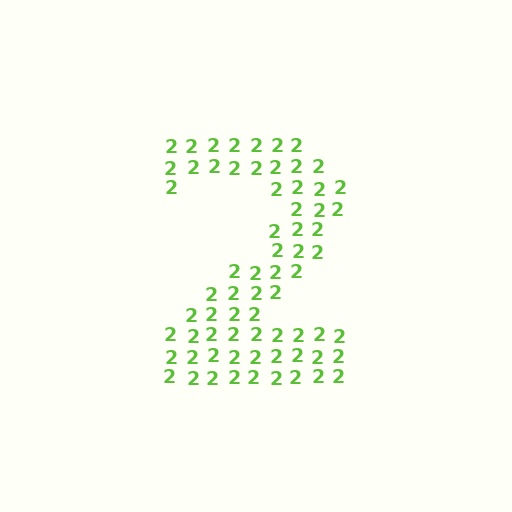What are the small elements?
The small elements are digit 2's.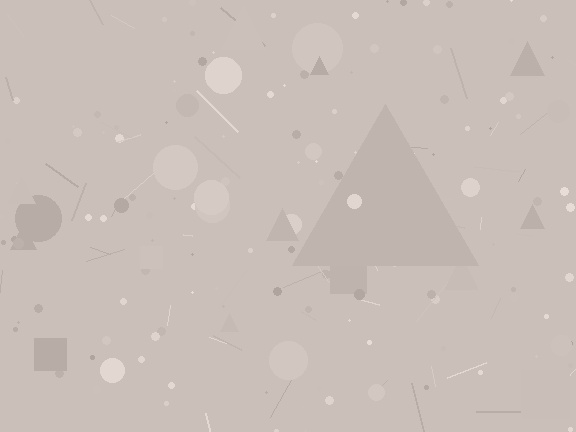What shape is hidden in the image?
A triangle is hidden in the image.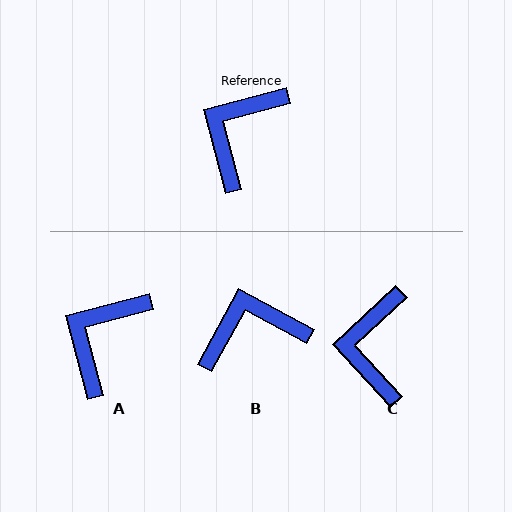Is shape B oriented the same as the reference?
No, it is off by about 43 degrees.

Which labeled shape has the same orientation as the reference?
A.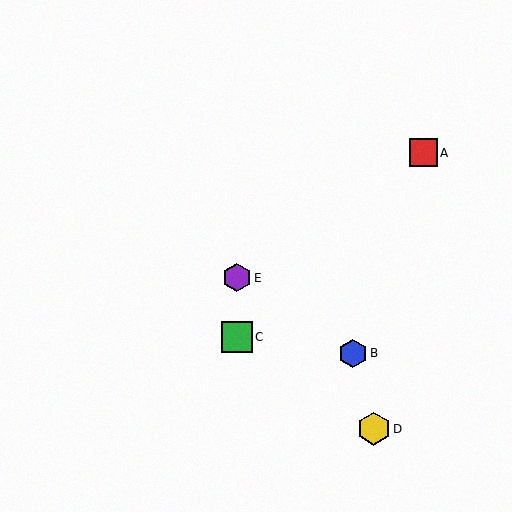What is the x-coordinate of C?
Object C is at x≈237.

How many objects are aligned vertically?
2 objects (C, E) are aligned vertically.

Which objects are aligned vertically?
Objects C, E are aligned vertically.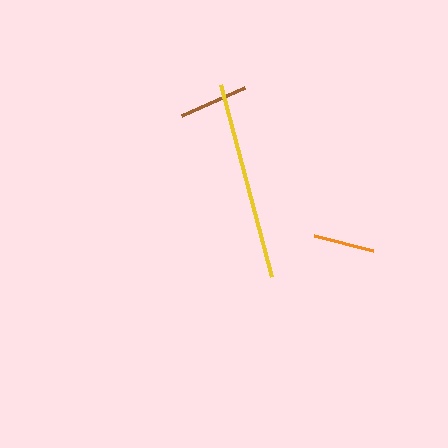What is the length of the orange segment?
The orange segment is approximately 62 pixels long.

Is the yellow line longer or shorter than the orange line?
The yellow line is longer than the orange line.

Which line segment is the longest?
The yellow line is the longest at approximately 199 pixels.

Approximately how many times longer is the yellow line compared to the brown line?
The yellow line is approximately 2.9 times the length of the brown line.